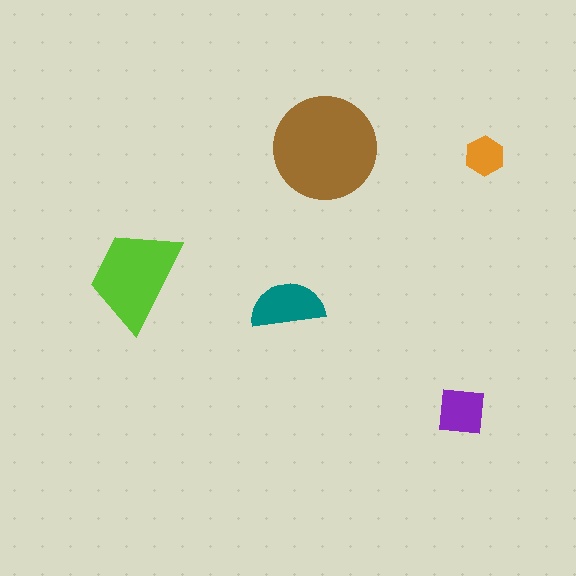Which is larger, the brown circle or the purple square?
The brown circle.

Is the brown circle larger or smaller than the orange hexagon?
Larger.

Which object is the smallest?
The orange hexagon.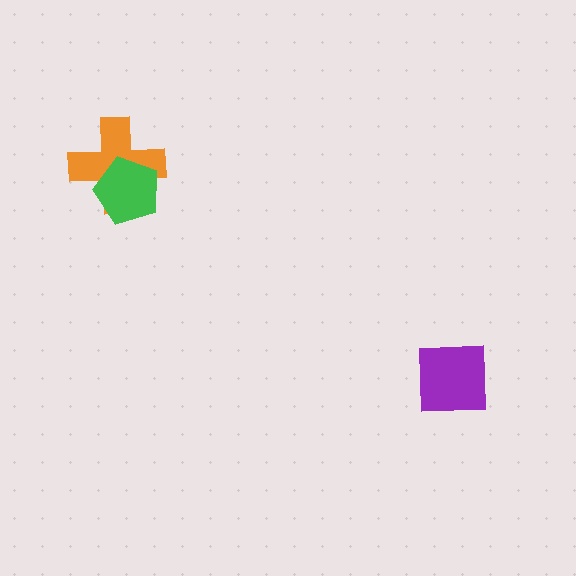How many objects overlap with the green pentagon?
1 object overlaps with the green pentagon.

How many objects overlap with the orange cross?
1 object overlaps with the orange cross.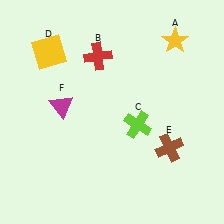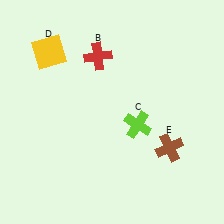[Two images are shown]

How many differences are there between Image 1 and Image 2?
There are 2 differences between the two images.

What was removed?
The yellow star (A), the magenta triangle (F) were removed in Image 2.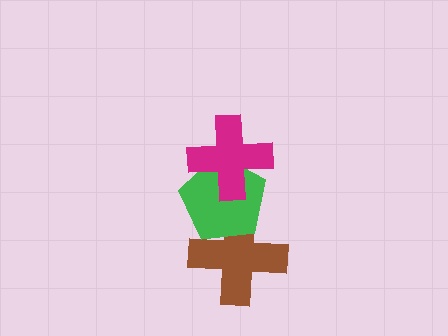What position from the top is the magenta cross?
The magenta cross is 1st from the top.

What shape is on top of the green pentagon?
The magenta cross is on top of the green pentagon.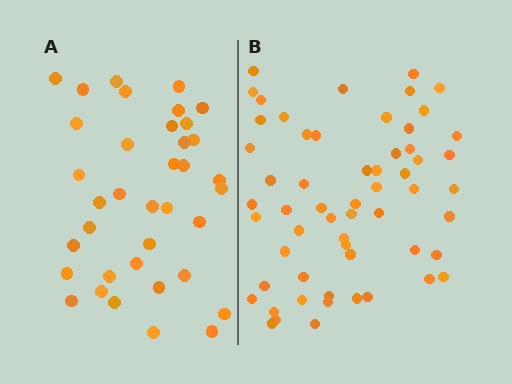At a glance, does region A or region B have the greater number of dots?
Region B (the right region) has more dots.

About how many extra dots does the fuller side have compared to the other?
Region B has approximately 20 more dots than region A.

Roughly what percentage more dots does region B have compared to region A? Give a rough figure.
About 55% more.